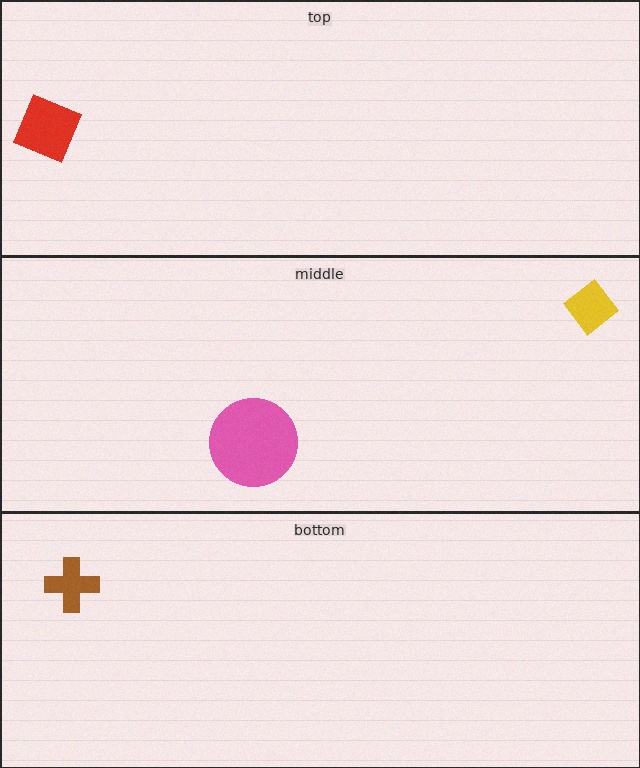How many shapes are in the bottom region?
1.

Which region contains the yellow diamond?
The middle region.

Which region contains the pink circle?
The middle region.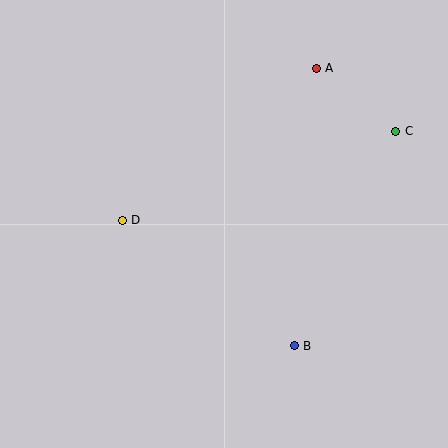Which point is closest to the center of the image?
Point D at (122, 220) is closest to the center.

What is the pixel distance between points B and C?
The distance between B and C is 237 pixels.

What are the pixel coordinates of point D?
Point D is at (122, 220).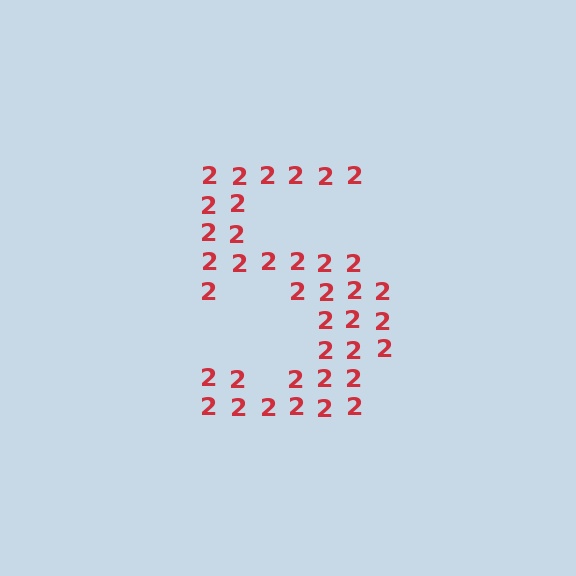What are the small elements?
The small elements are digit 2's.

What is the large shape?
The large shape is the digit 5.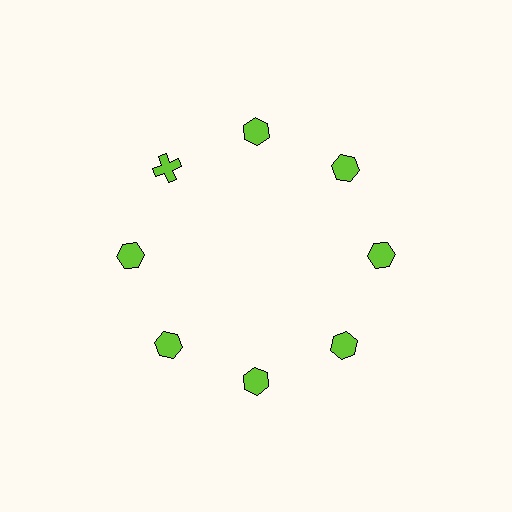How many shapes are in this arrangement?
There are 8 shapes arranged in a ring pattern.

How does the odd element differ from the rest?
It has a different shape: cross instead of hexagon.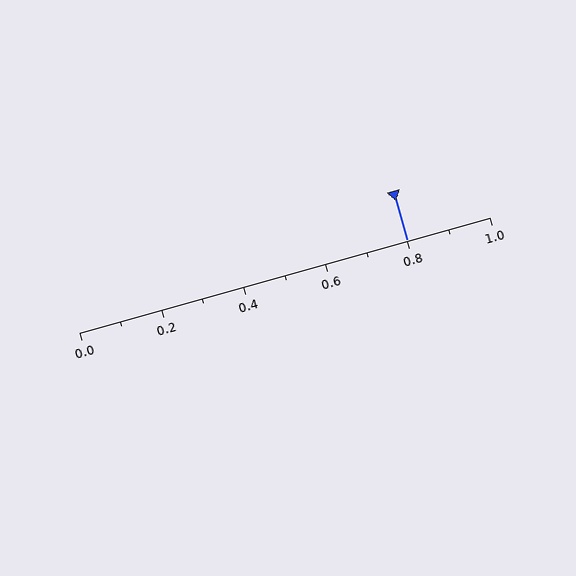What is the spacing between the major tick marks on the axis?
The major ticks are spaced 0.2 apart.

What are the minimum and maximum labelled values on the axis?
The axis runs from 0.0 to 1.0.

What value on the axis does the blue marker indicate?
The marker indicates approximately 0.8.